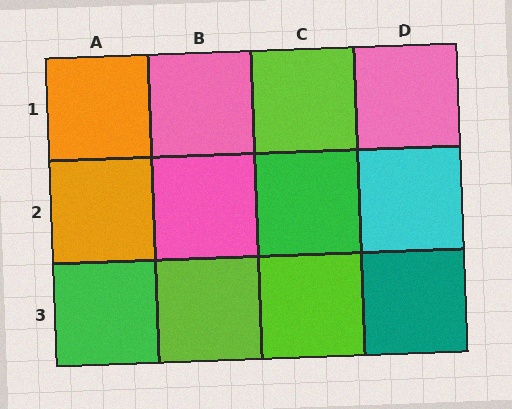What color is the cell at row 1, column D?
Pink.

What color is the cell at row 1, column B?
Pink.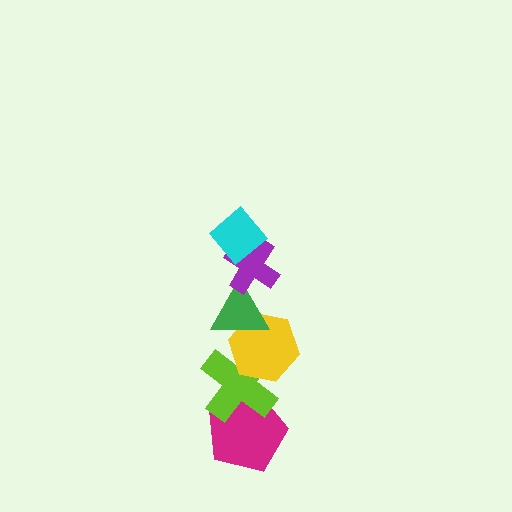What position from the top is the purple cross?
The purple cross is 2nd from the top.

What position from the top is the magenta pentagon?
The magenta pentagon is 6th from the top.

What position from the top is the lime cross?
The lime cross is 5th from the top.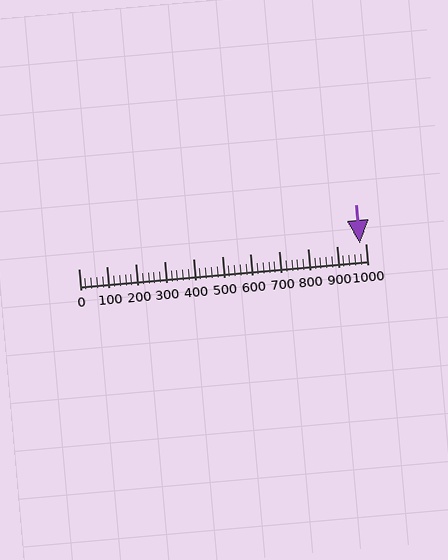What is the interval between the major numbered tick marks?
The major tick marks are spaced 100 units apart.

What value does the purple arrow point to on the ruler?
The purple arrow points to approximately 980.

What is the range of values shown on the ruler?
The ruler shows values from 0 to 1000.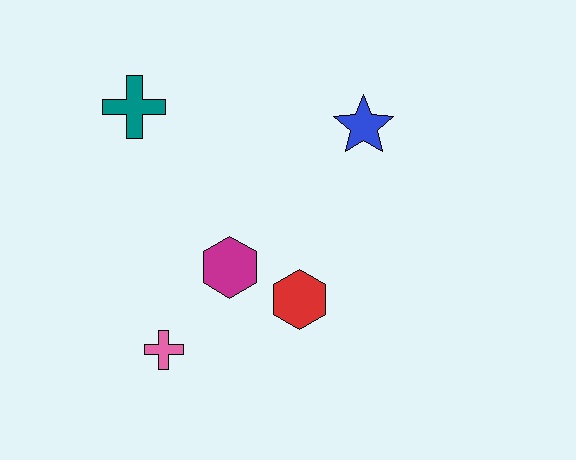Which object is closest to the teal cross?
The magenta hexagon is closest to the teal cross.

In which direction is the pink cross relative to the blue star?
The pink cross is below the blue star.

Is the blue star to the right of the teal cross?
Yes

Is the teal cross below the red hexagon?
No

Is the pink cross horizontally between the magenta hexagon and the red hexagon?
No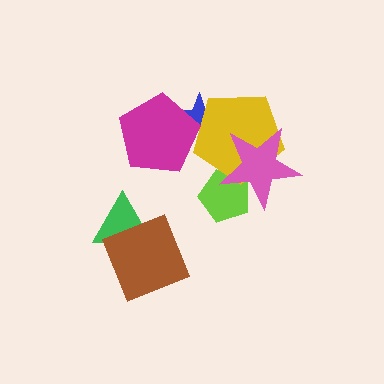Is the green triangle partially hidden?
Yes, it is partially covered by another shape.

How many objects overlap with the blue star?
2 objects overlap with the blue star.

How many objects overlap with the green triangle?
1 object overlaps with the green triangle.